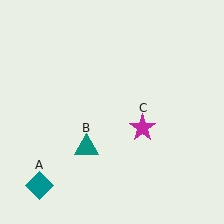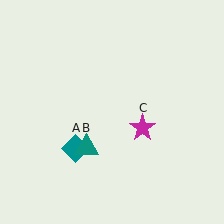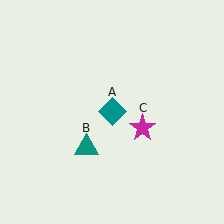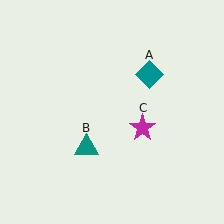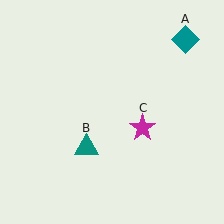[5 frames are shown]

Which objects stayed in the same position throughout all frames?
Teal triangle (object B) and magenta star (object C) remained stationary.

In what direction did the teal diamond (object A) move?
The teal diamond (object A) moved up and to the right.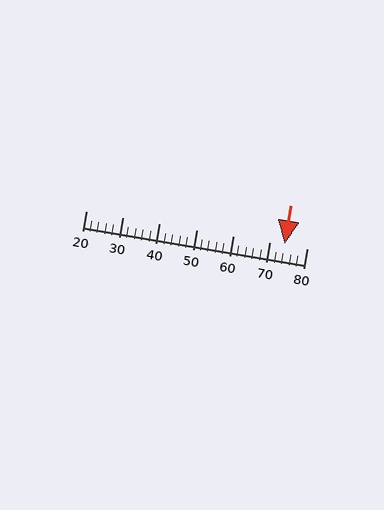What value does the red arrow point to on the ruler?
The red arrow points to approximately 74.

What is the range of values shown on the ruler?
The ruler shows values from 20 to 80.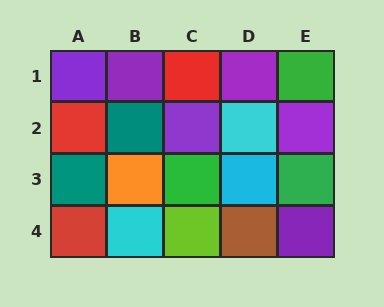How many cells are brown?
1 cell is brown.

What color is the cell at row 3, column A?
Teal.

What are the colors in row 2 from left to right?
Red, teal, purple, cyan, purple.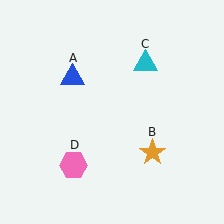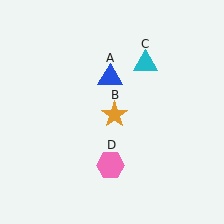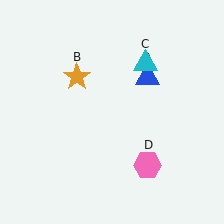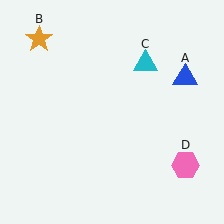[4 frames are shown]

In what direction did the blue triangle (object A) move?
The blue triangle (object A) moved right.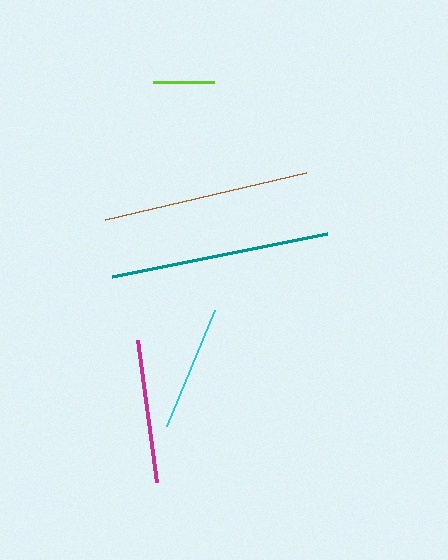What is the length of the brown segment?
The brown segment is approximately 207 pixels long.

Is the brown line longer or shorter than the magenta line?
The brown line is longer than the magenta line.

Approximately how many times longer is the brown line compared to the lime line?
The brown line is approximately 3.3 times the length of the lime line.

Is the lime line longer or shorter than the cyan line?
The cyan line is longer than the lime line.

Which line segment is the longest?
The teal line is the longest at approximately 218 pixels.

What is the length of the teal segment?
The teal segment is approximately 218 pixels long.